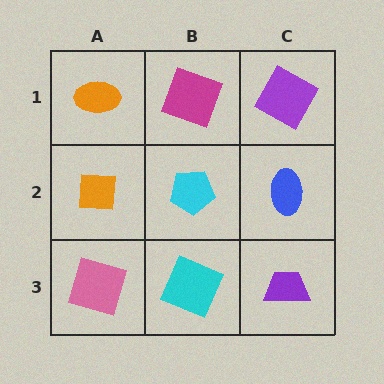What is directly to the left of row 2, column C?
A cyan pentagon.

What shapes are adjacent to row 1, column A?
An orange square (row 2, column A), a magenta square (row 1, column B).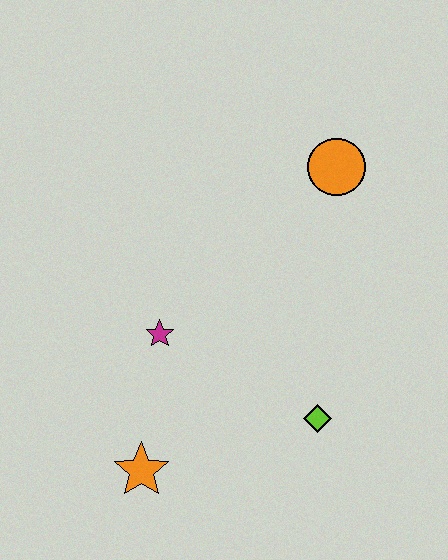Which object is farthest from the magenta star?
The orange circle is farthest from the magenta star.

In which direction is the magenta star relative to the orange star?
The magenta star is above the orange star.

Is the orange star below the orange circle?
Yes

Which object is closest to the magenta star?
The orange star is closest to the magenta star.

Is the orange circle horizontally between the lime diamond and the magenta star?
No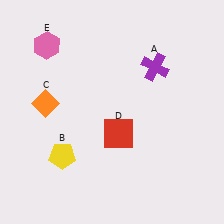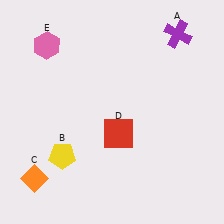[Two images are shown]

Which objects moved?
The objects that moved are: the purple cross (A), the orange diamond (C).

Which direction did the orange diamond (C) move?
The orange diamond (C) moved down.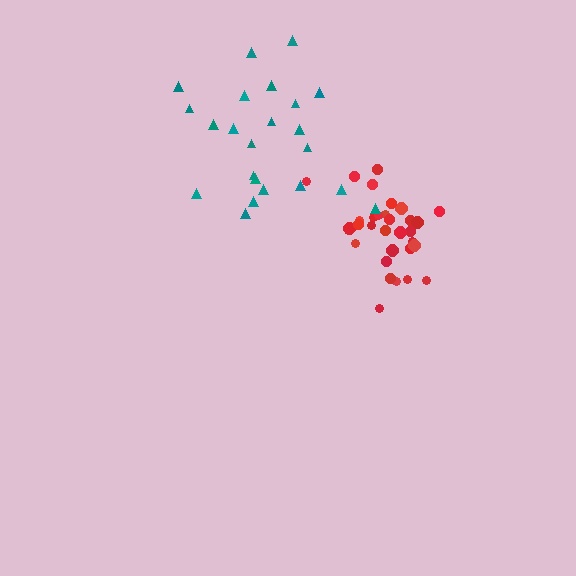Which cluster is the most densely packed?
Red.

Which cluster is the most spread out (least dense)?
Teal.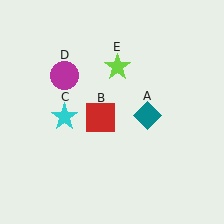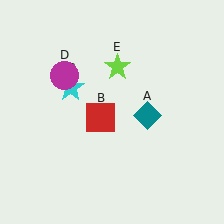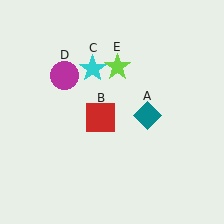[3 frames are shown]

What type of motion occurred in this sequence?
The cyan star (object C) rotated clockwise around the center of the scene.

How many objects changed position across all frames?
1 object changed position: cyan star (object C).